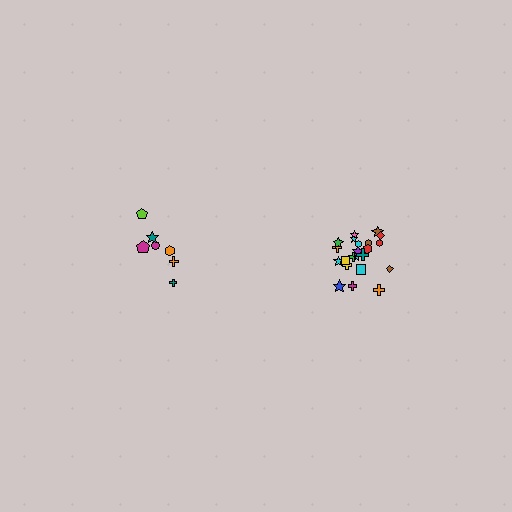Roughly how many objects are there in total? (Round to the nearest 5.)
Roughly 30 objects in total.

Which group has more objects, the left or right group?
The right group.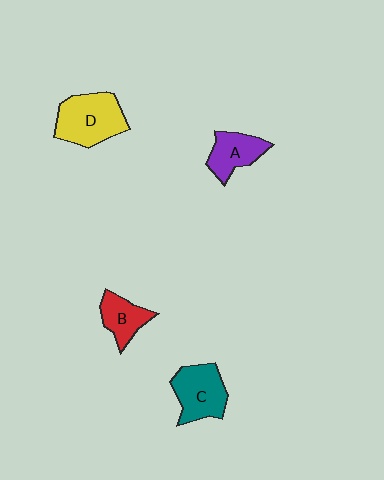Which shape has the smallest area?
Shape B (red).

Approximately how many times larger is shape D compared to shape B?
Approximately 1.7 times.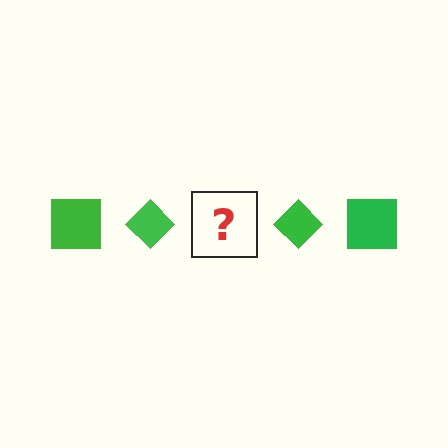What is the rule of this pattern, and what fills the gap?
The rule is that the pattern cycles through square, diamond shapes in green. The gap should be filled with a green square.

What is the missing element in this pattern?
The missing element is a green square.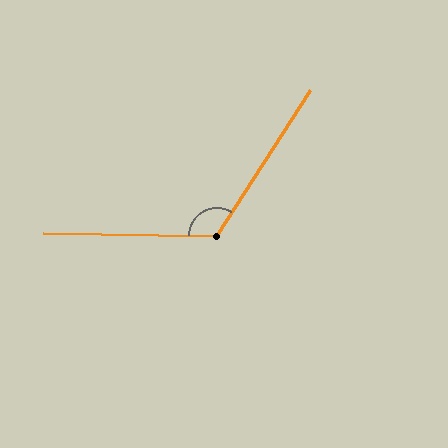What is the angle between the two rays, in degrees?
Approximately 122 degrees.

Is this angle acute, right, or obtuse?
It is obtuse.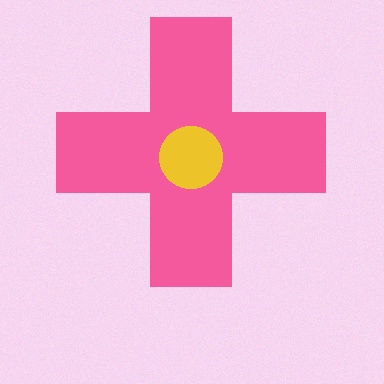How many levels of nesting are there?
2.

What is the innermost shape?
The yellow circle.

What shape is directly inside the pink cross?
The yellow circle.